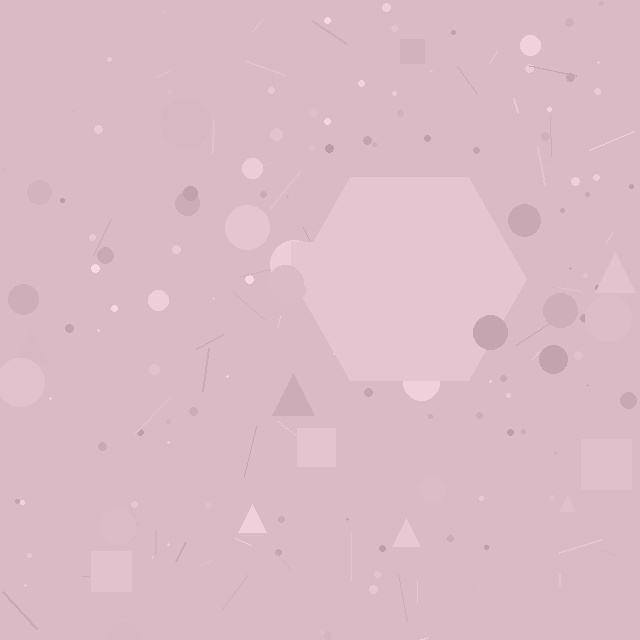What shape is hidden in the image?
A hexagon is hidden in the image.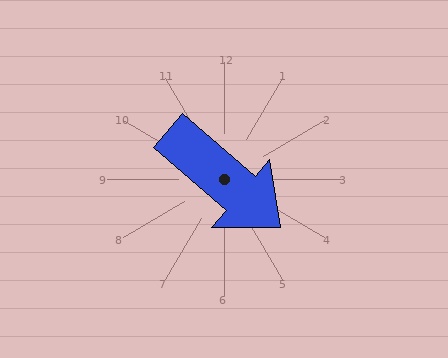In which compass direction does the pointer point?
Southeast.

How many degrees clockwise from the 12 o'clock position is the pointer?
Approximately 131 degrees.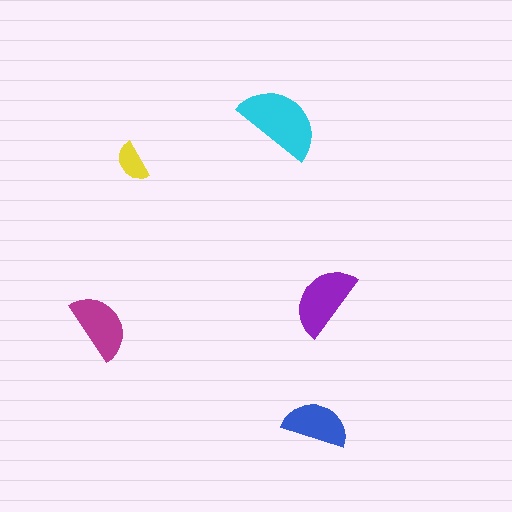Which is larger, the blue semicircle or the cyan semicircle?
The cyan one.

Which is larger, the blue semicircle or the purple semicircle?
The purple one.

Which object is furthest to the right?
The purple semicircle is rightmost.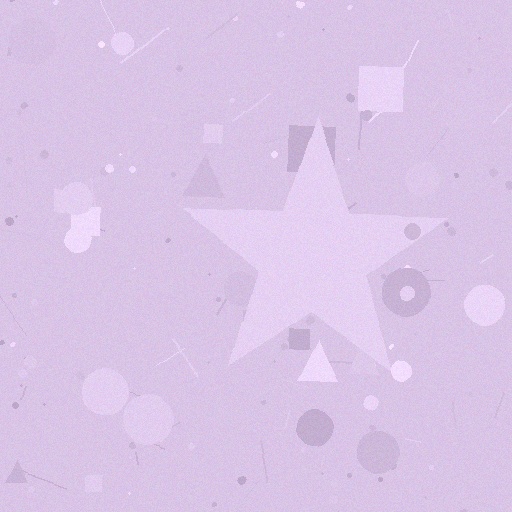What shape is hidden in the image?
A star is hidden in the image.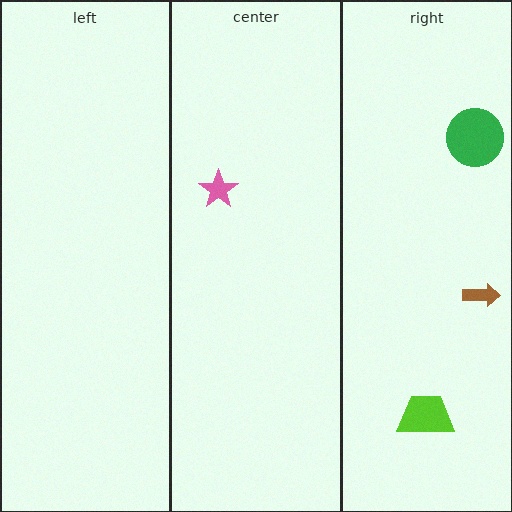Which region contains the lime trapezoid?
The right region.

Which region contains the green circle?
The right region.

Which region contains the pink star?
The center region.